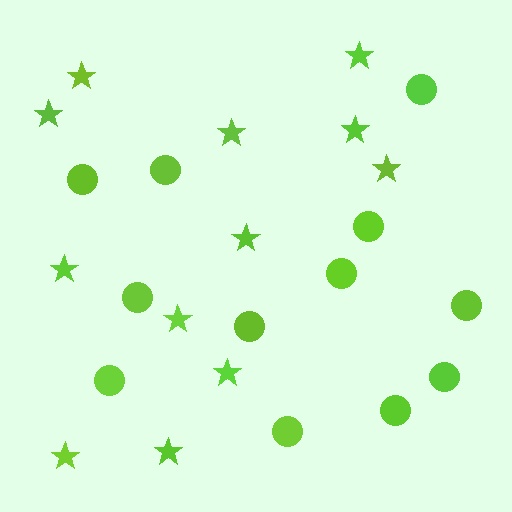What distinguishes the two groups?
There are 2 groups: one group of stars (12) and one group of circles (12).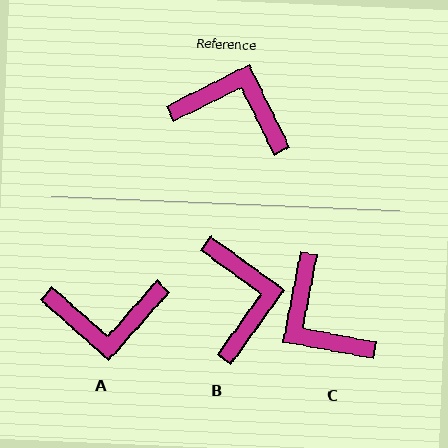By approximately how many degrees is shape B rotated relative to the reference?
Approximately 62 degrees clockwise.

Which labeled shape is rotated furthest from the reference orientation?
A, about 158 degrees away.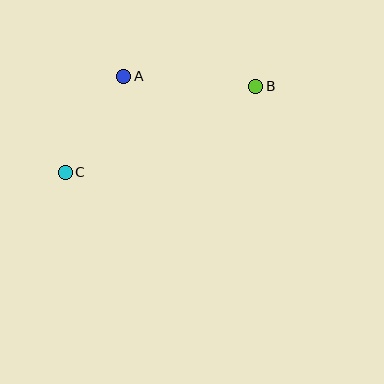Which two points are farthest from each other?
Points B and C are farthest from each other.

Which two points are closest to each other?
Points A and C are closest to each other.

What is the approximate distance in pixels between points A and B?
The distance between A and B is approximately 132 pixels.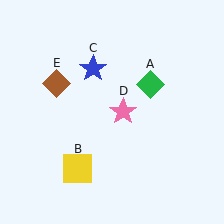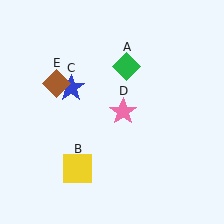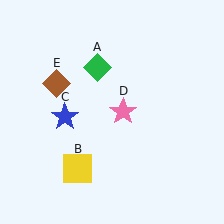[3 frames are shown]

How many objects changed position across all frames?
2 objects changed position: green diamond (object A), blue star (object C).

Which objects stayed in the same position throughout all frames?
Yellow square (object B) and pink star (object D) and brown diamond (object E) remained stationary.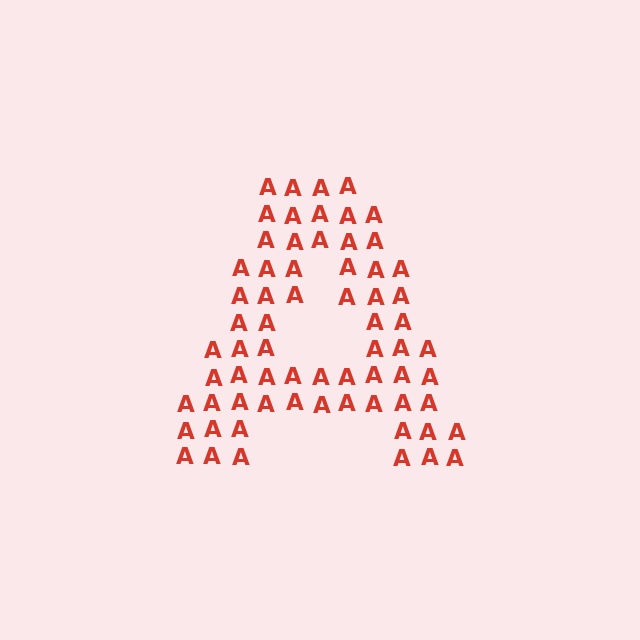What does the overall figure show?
The overall figure shows the letter A.